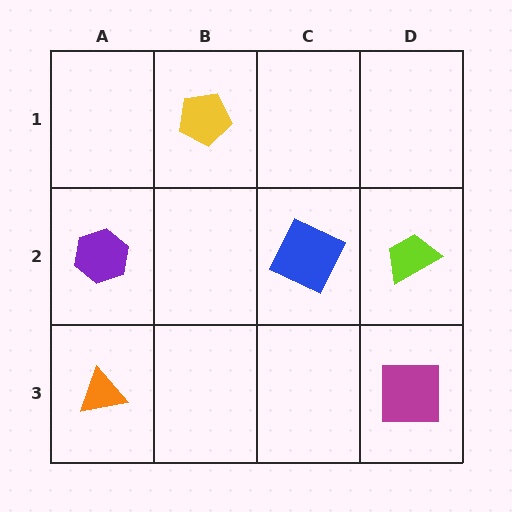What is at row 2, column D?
A lime trapezoid.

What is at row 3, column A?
An orange triangle.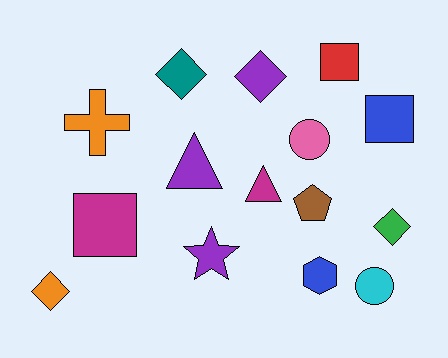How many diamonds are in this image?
There are 4 diamonds.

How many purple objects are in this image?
There are 3 purple objects.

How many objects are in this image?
There are 15 objects.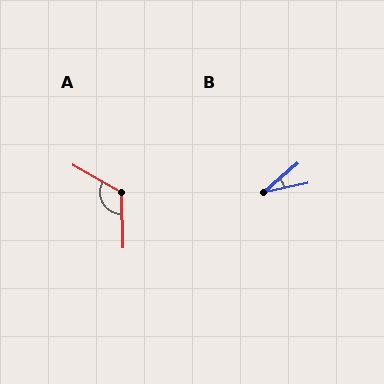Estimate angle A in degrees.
Approximately 122 degrees.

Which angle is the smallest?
B, at approximately 28 degrees.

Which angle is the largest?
A, at approximately 122 degrees.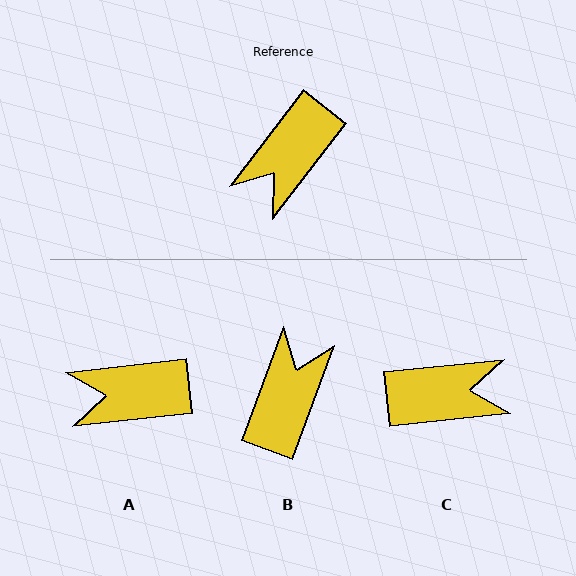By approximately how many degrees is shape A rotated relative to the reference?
Approximately 46 degrees clockwise.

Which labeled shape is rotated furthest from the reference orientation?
B, about 163 degrees away.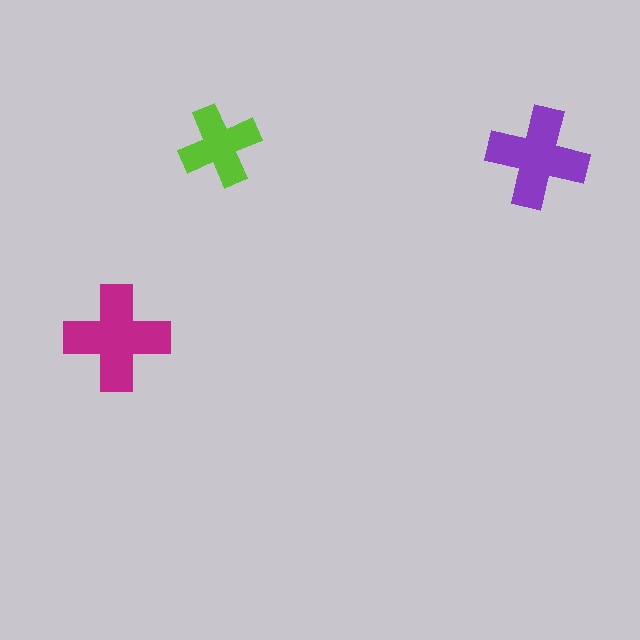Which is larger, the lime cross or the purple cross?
The purple one.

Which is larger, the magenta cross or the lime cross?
The magenta one.